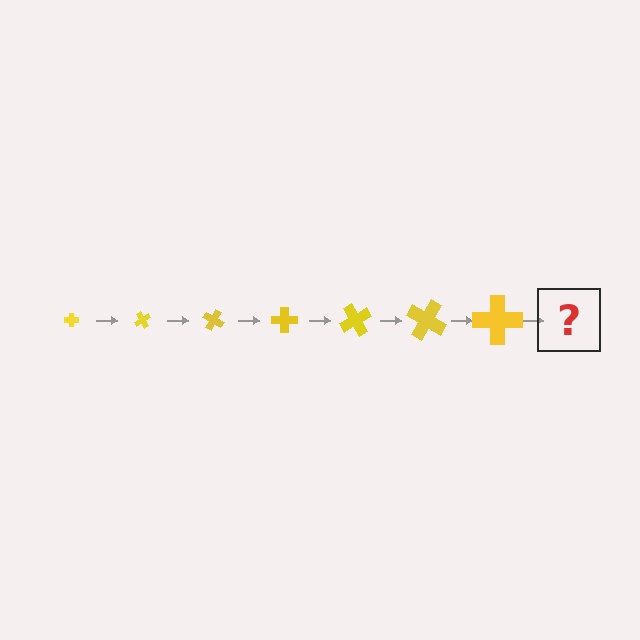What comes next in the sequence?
The next element should be a cross, larger than the previous one and rotated 420 degrees from the start.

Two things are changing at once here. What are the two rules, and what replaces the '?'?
The two rules are that the cross grows larger each step and it rotates 60 degrees each step. The '?' should be a cross, larger than the previous one and rotated 420 degrees from the start.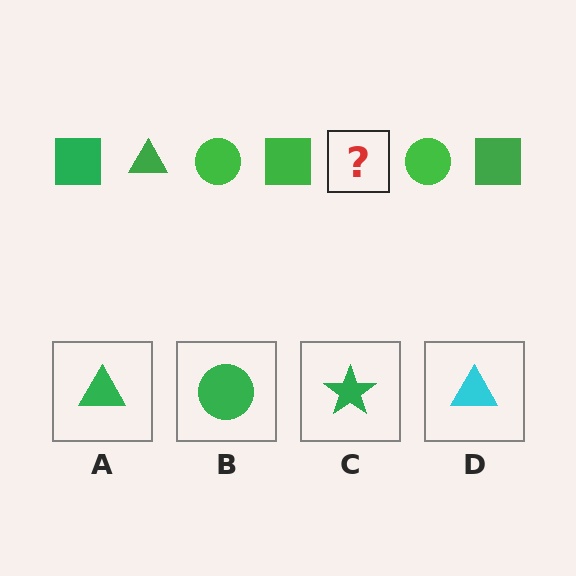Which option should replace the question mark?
Option A.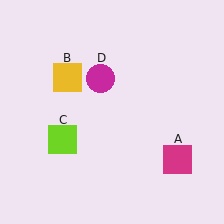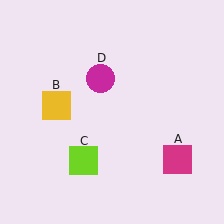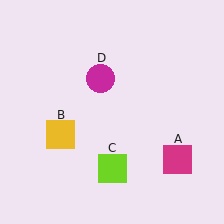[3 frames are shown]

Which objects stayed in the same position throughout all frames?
Magenta square (object A) and magenta circle (object D) remained stationary.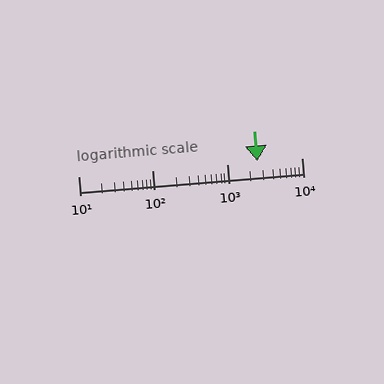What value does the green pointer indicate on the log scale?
The pointer indicates approximately 2500.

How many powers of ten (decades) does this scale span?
The scale spans 3 decades, from 10 to 10000.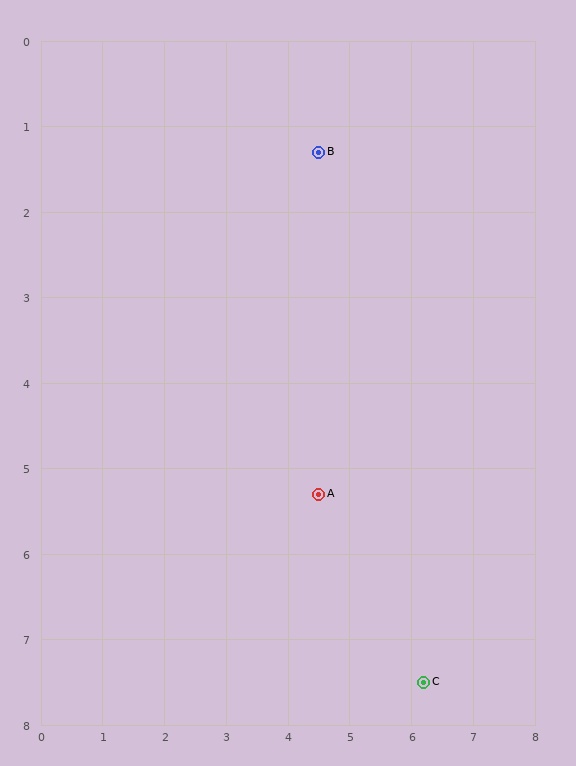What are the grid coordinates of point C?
Point C is at approximately (6.2, 7.5).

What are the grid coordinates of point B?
Point B is at approximately (4.5, 1.3).